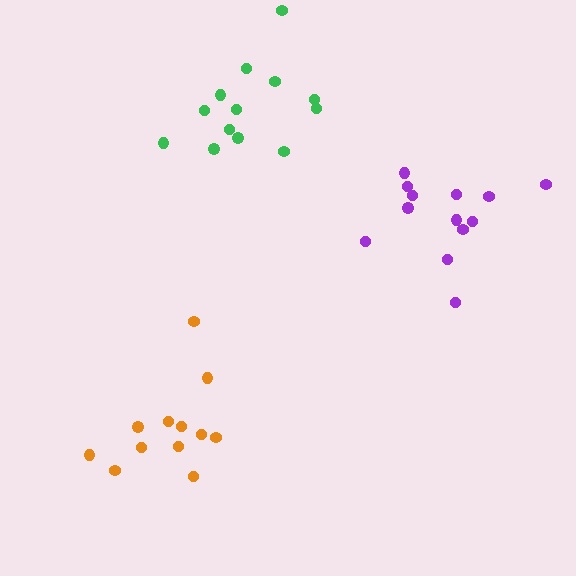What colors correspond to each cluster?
The clusters are colored: purple, orange, green.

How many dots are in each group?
Group 1: 13 dots, Group 2: 12 dots, Group 3: 13 dots (38 total).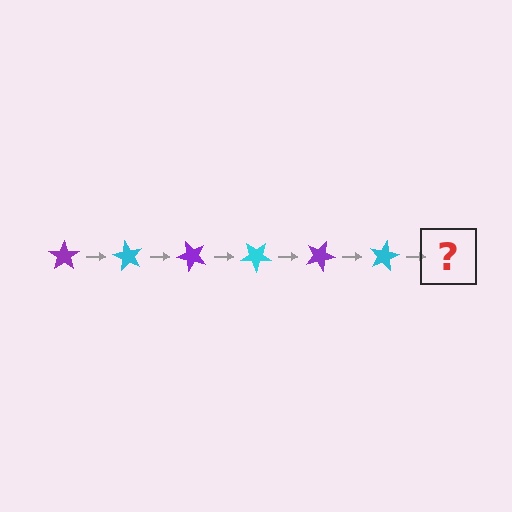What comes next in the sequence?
The next element should be a purple star, rotated 360 degrees from the start.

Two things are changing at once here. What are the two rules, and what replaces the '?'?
The two rules are that it rotates 60 degrees each step and the color cycles through purple and cyan. The '?' should be a purple star, rotated 360 degrees from the start.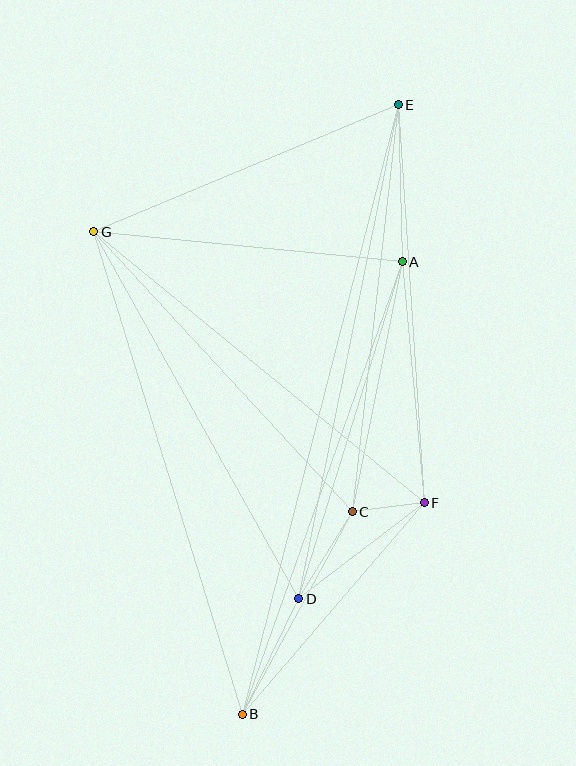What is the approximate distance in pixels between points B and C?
The distance between B and C is approximately 230 pixels.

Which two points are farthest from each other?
Points B and E are farthest from each other.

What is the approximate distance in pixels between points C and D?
The distance between C and D is approximately 102 pixels.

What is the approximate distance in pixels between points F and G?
The distance between F and G is approximately 428 pixels.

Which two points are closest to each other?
Points C and F are closest to each other.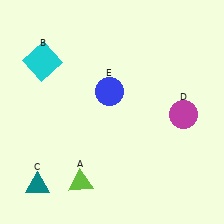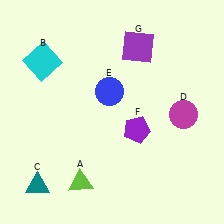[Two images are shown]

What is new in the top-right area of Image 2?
A purple square (G) was added in the top-right area of Image 2.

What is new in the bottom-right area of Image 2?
A purple pentagon (F) was added in the bottom-right area of Image 2.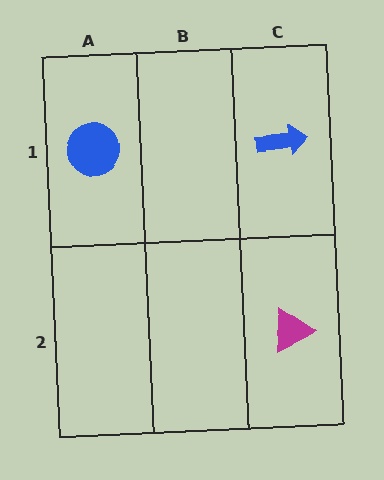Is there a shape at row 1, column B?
No, that cell is empty.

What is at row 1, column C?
A blue arrow.